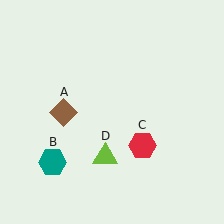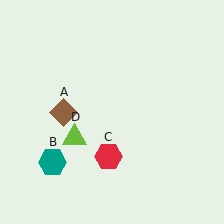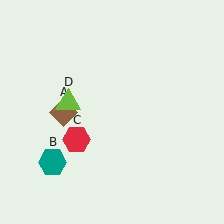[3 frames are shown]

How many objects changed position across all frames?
2 objects changed position: red hexagon (object C), lime triangle (object D).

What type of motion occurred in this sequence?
The red hexagon (object C), lime triangle (object D) rotated clockwise around the center of the scene.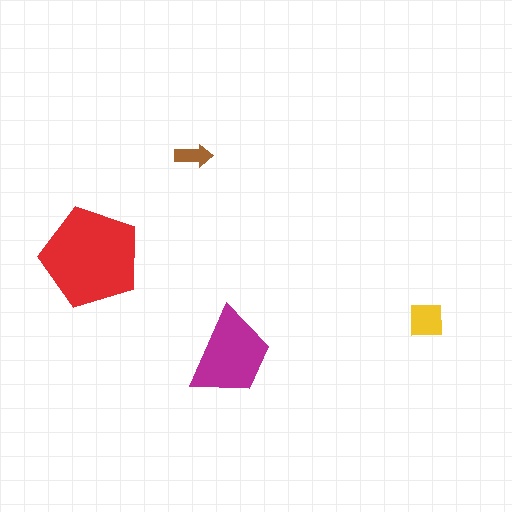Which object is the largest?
The red pentagon.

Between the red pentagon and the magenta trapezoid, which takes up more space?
The red pentagon.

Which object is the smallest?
The brown arrow.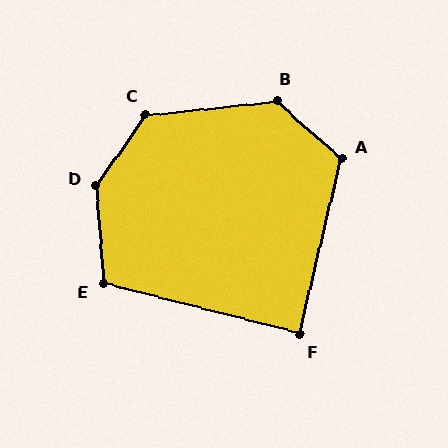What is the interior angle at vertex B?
Approximately 132 degrees (obtuse).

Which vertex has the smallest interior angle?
F, at approximately 89 degrees.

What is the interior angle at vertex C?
Approximately 132 degrees (obtuse).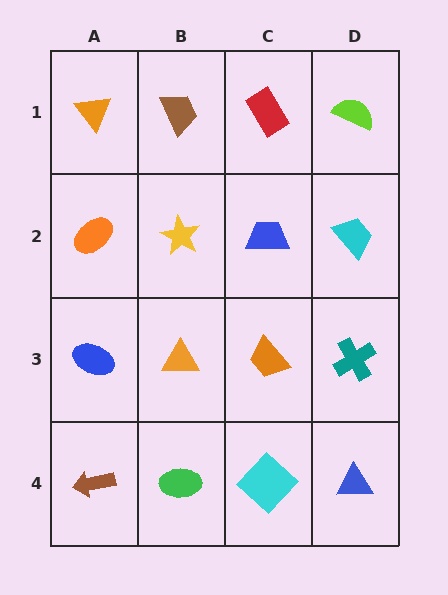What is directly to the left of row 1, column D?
A red rectangle.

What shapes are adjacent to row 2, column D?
A lime semicircle (row 1, column D), a teal cross (row 3, column D), a blue trapezoid (row 2, column C).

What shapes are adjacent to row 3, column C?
A blue trapezoid (row 2, column C), a cyan diamond (row 4, column C), an orange triangle (row 3, column B), a teal cross (row 3, column D).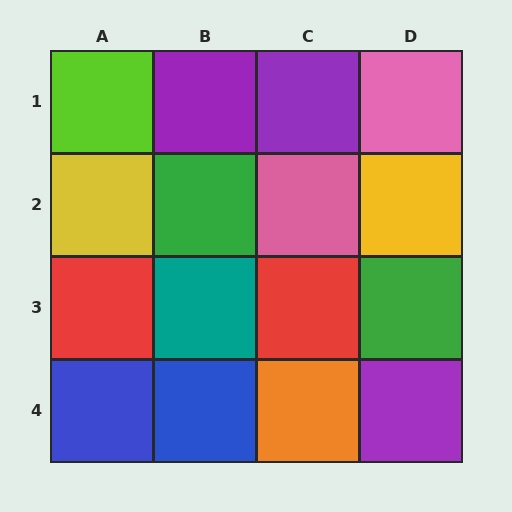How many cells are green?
2 cells are green.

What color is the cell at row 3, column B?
Teal.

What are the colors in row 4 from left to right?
Blue, blue, orange, purple.